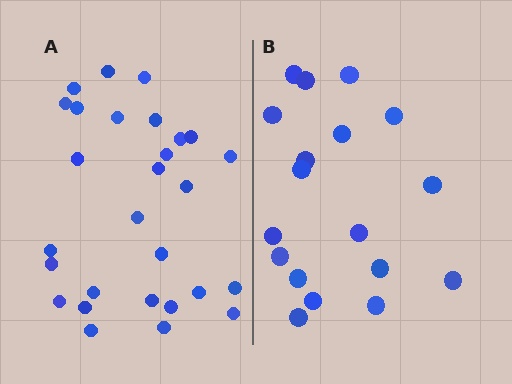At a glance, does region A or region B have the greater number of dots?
Region A (the left region) has more dots.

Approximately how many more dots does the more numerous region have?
Region A has roughly 10 or so more dots than region B.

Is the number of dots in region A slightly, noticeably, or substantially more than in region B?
Region A has substantially more. The ratio is roughly 1.6 to 1.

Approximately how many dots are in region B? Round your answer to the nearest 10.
About 20 dots. (The exact count is 18, which rounds to 20.)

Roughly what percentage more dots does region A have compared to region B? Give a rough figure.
About 55% more.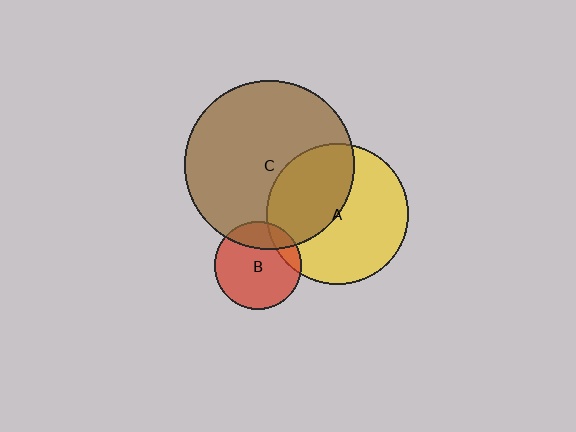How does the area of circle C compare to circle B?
Approximately 3.7 times.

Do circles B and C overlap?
Yes.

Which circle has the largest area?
Circle C (brown).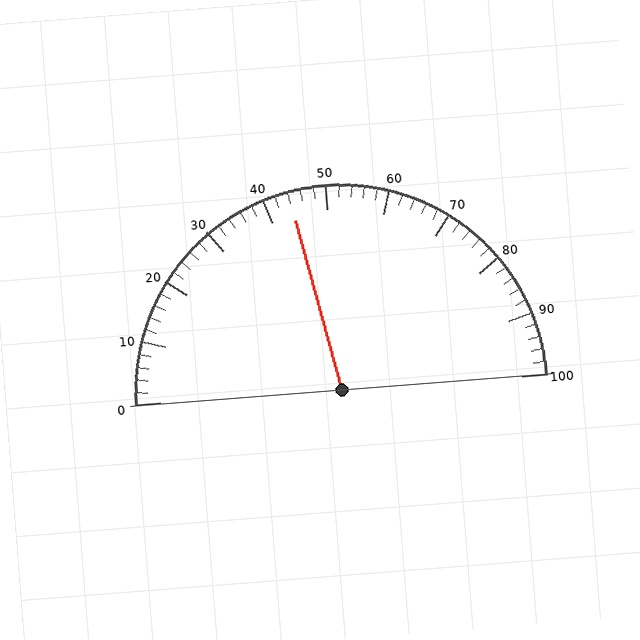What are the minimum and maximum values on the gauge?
The gauge ranges from 0 to 100.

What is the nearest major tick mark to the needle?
The nearest major tick mark is 40.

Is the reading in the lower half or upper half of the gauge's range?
The reading is in the lower half of the range (0 to 100).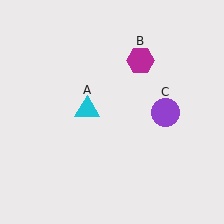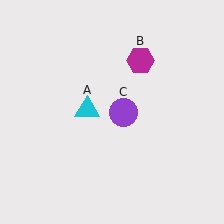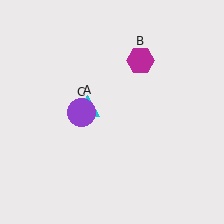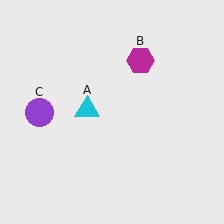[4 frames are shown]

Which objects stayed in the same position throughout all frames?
Cyan triangle (object A) and magenta hexagon (object B) remained stationary.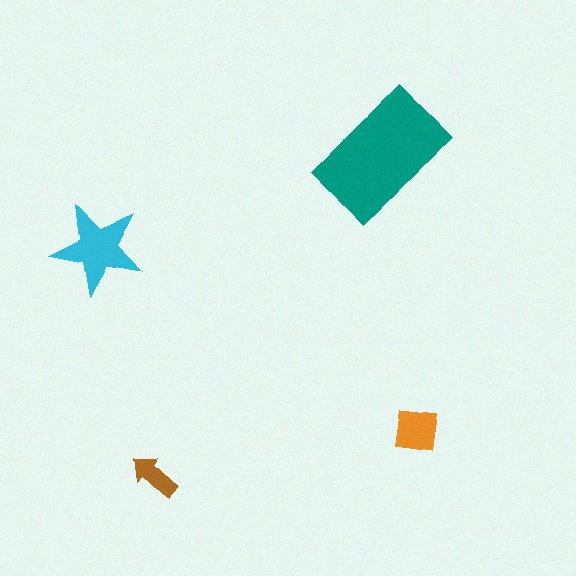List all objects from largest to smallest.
The teal rectangle, the cyan star, the orange square, the brown arrow.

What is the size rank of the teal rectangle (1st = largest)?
1st.